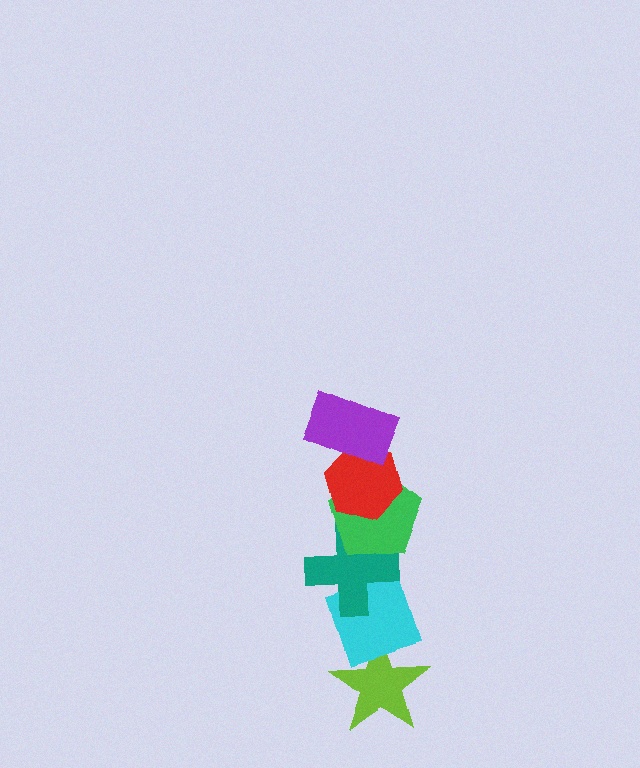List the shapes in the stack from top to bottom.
From top to bottom: the purple rectangle, the red hexagon, the green pentagon, the teal cross, the cyan diamond, the lime star.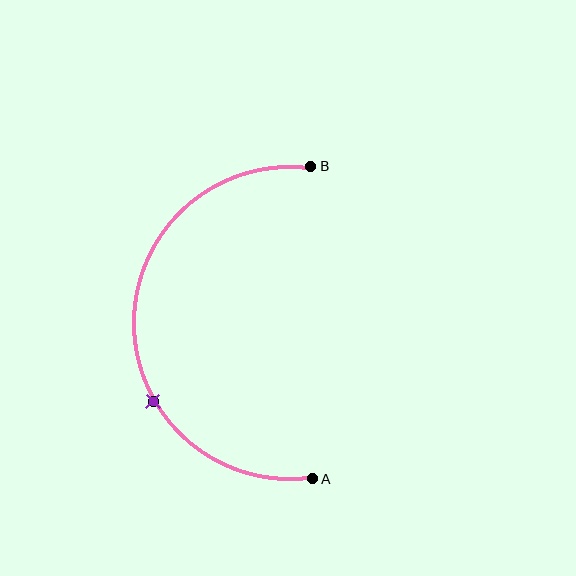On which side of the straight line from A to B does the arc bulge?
The arc bulges to the left of the straight line connecting A and B.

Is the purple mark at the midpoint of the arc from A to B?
No. The purple mark lies on the arc but is closer to endpoint A. The arc midpoint would be at the point on the curve equidistant along the arc from both A and B.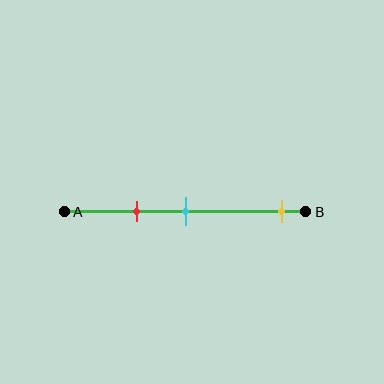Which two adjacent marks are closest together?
The red and cyan marks are the closest adjacent pair.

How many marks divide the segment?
There are 3 marks dividing the segment.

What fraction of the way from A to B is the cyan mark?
The cyan mark is approximately 50% (0.5) of the way from A to B.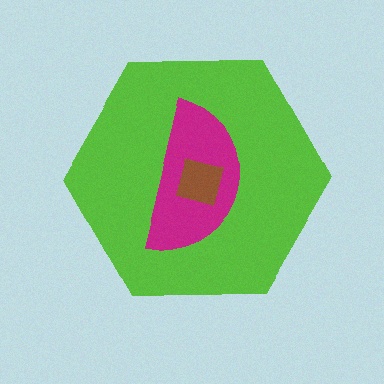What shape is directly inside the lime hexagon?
The magenta semicircle.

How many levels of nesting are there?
3.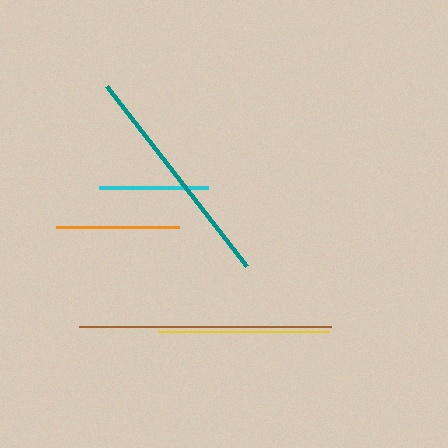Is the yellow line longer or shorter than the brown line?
The brown line is longer than the yellow line.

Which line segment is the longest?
The brown line is the longest at approximately 251 pixels.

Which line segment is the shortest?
The cyan line is the shortest at approximately 109 pixels.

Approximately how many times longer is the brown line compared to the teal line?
The brown line is approximately 1.1 times the length of the teal line.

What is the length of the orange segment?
The orange segment is approximately 124 pixels long.